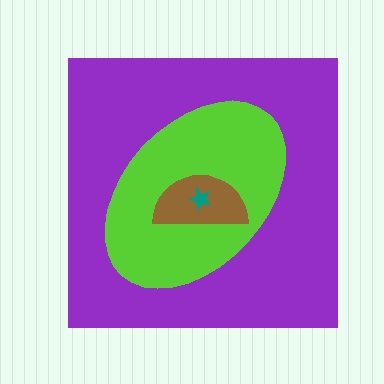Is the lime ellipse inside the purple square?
Yes.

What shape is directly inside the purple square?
The lime ellipse.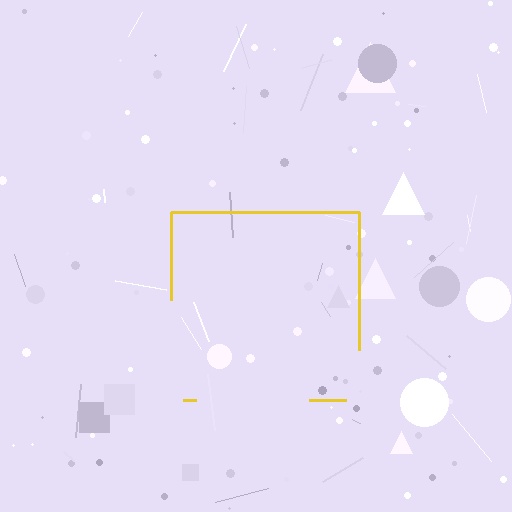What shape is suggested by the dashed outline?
The dashed outline suggests a square.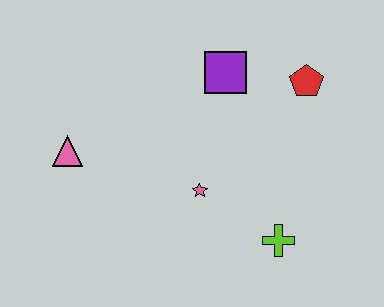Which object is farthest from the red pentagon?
The pink triangle is farthest from the red pentagon.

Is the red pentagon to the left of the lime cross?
No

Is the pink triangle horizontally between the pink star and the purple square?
No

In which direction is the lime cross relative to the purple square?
The lime cross is below the purple square.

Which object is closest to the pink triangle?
The pink star is closest to the pink triangle.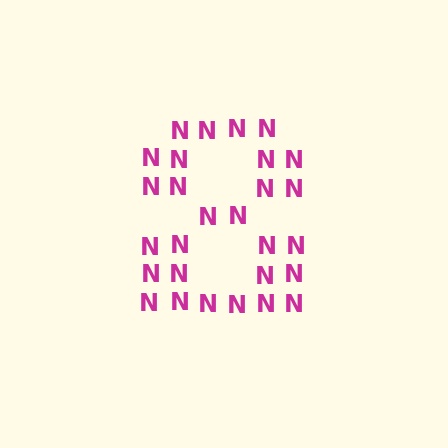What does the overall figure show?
The overall figure shows the digit 8.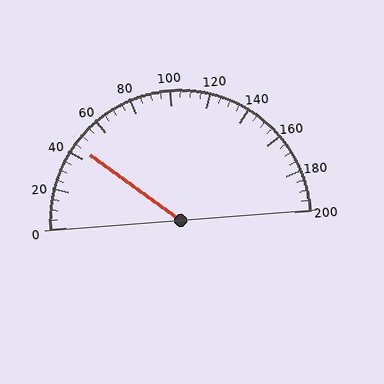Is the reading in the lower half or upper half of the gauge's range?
The reading is in the lower half of the range (0 to 200).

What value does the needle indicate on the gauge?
The needle indicates approximately 45.